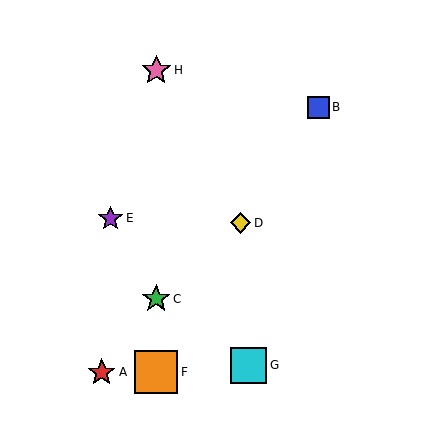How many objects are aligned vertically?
3 objects (C, F, H) are aligned vertically.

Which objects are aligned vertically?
Objects C, F, H are aligned vertically.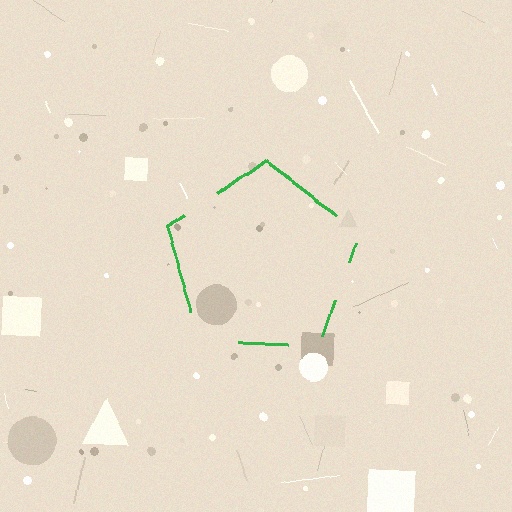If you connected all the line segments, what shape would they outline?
They would outline a pentagon.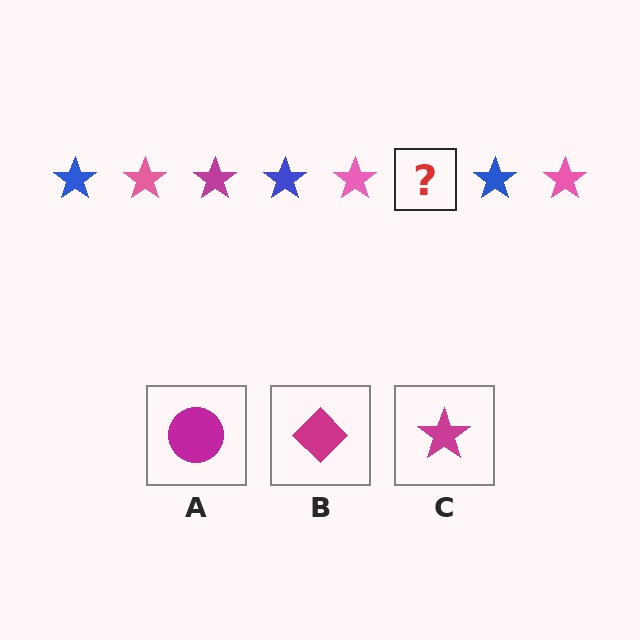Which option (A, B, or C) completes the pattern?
C.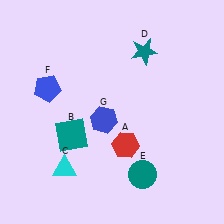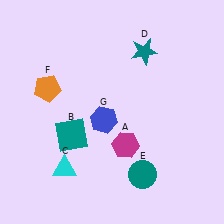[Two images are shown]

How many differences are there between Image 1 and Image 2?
There are 2 differences between the two images.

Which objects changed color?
A changed from red to magenta. F changed from blue to orange.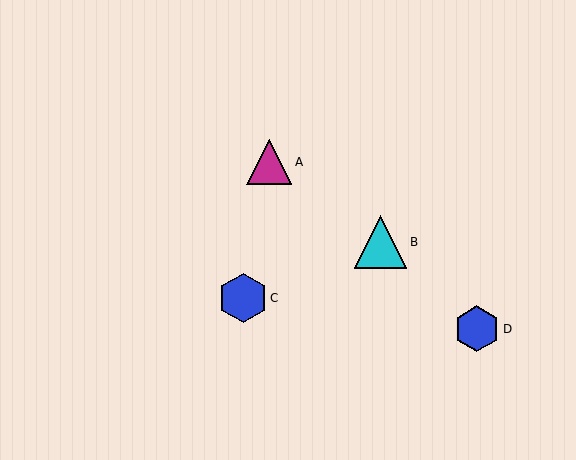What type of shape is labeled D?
Shape D is a blue hexagon.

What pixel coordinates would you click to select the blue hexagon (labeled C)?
Click at (243, 298) to select the blue hexagon C.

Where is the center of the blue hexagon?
The center of the blue hexagon is at (243, 298).